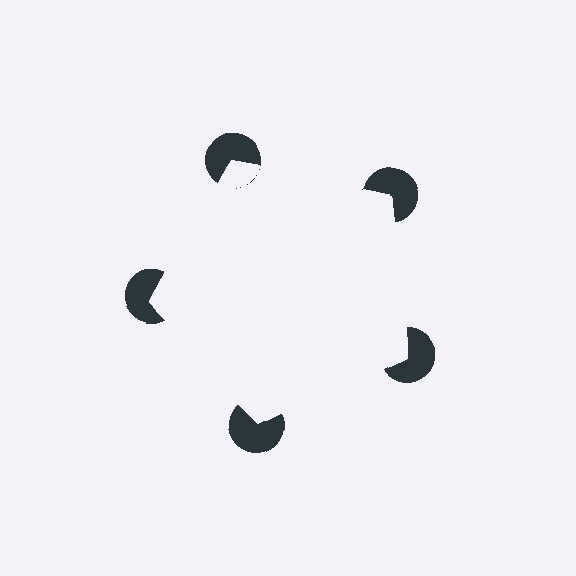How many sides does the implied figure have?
5 sides.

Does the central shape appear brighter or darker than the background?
It typically appears slightly brighter than the background, even though no actual brightness change is drawn.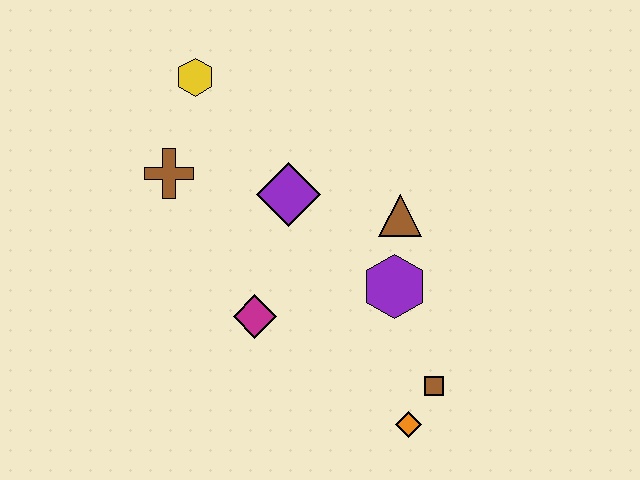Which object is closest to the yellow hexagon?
The brown cross is closest to the yellow hexagon.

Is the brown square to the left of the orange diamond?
No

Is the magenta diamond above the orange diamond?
Yes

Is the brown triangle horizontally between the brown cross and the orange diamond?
Yes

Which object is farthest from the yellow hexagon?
The orange diamond is farthest from the yellow hexagon.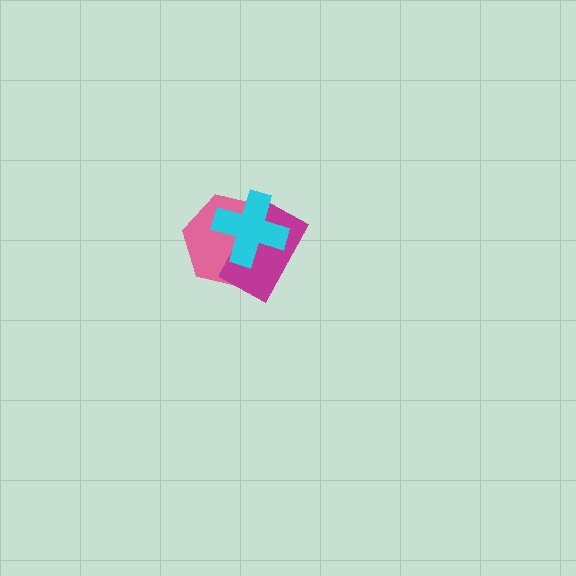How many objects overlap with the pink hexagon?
2 objects overlap with the pink hexagon.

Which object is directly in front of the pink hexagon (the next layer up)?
The magenta rectangle is directly in front of the pink hexagon.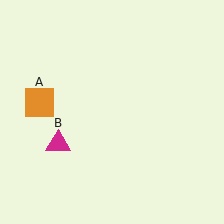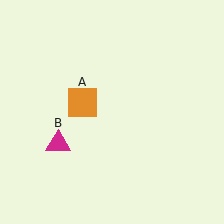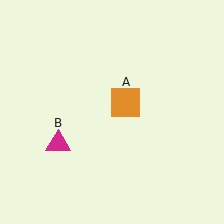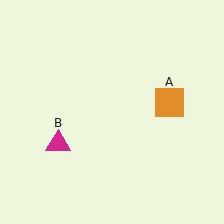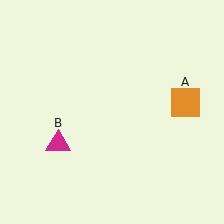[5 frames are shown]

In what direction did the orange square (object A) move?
The orange square (object A) moved right.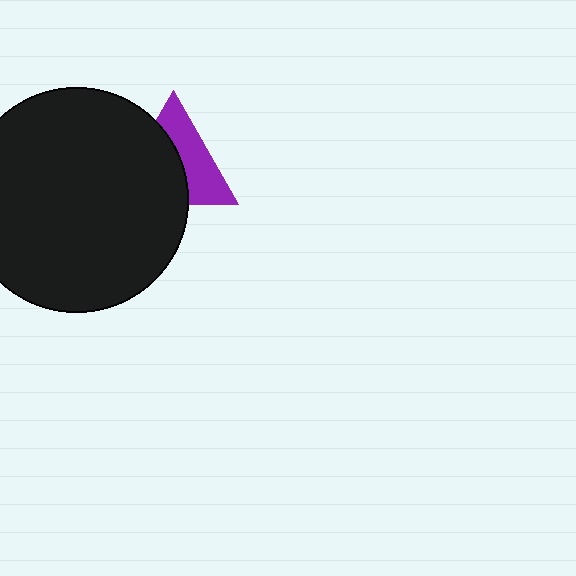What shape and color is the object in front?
The object in front is a black circle.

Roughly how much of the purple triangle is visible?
About half of it is visible (roughly 46%).